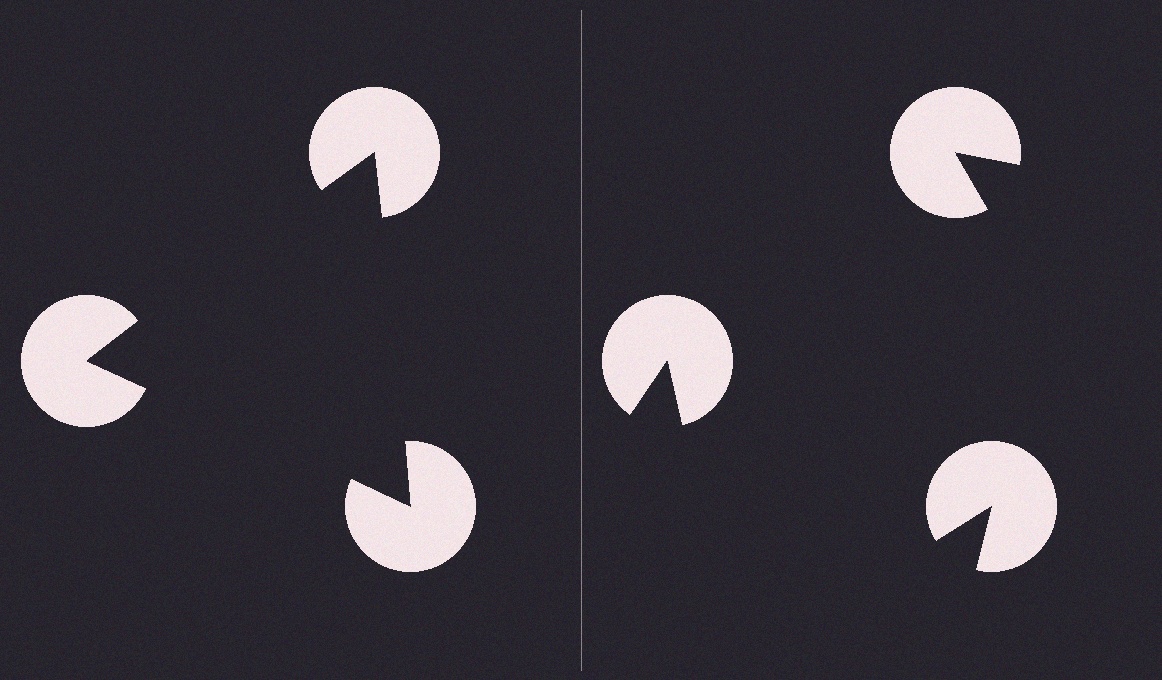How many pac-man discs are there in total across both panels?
6 — 3 on each side.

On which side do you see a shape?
An illusory triangle appears on the left side. On the right side the wedge cuts are rotated, so no coherent shape forms.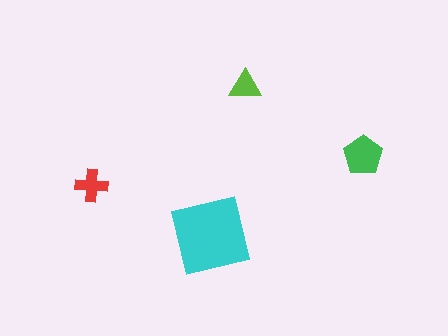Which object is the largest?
The cyan square.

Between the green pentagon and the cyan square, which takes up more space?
The cyan square.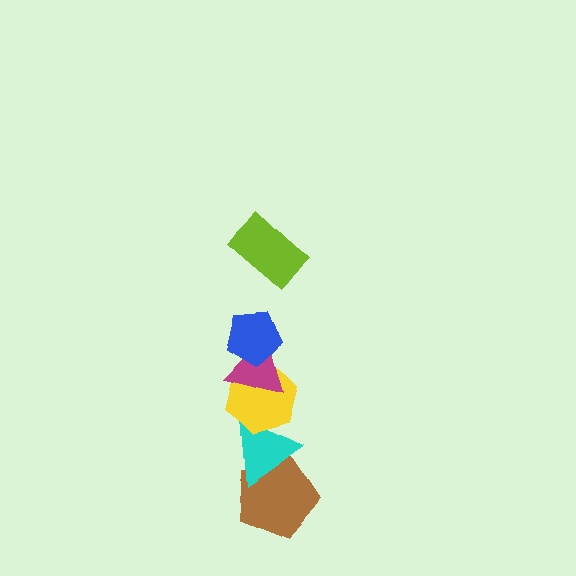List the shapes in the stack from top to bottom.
From top to bottom: the lime rectangle, the blue pentagon, the magenta triangle, the yellow hexagon, the cyan triangle, the brown pentagon.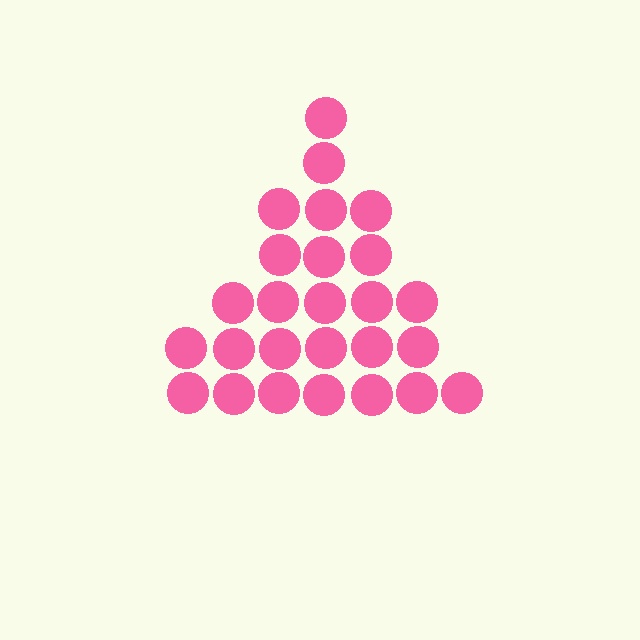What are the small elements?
The small elements are circles.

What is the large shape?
The large shape is a triangle.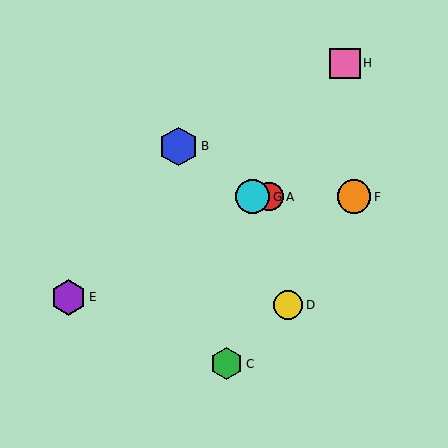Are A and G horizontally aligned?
Yes, both are at y≈197.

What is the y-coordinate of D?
Object D is at y≈305.